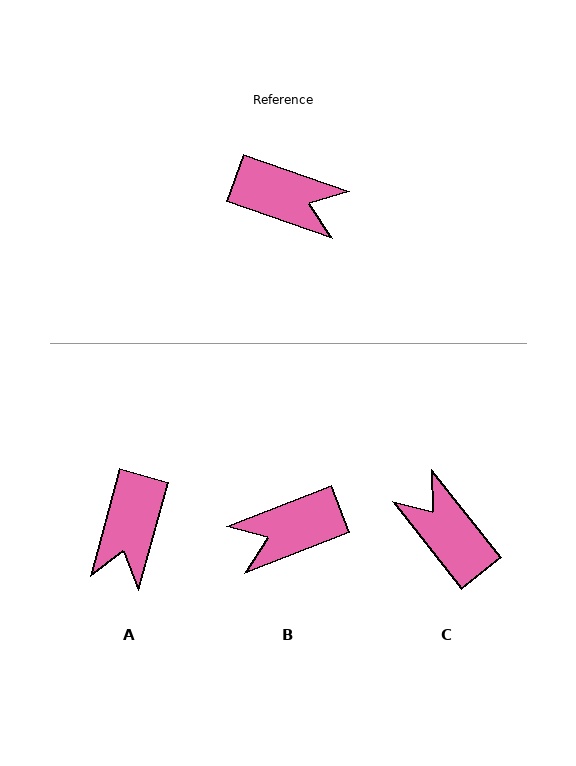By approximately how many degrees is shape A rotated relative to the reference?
Approximately 86 degrees clockwise.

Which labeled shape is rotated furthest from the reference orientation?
C, about 148 degrees away.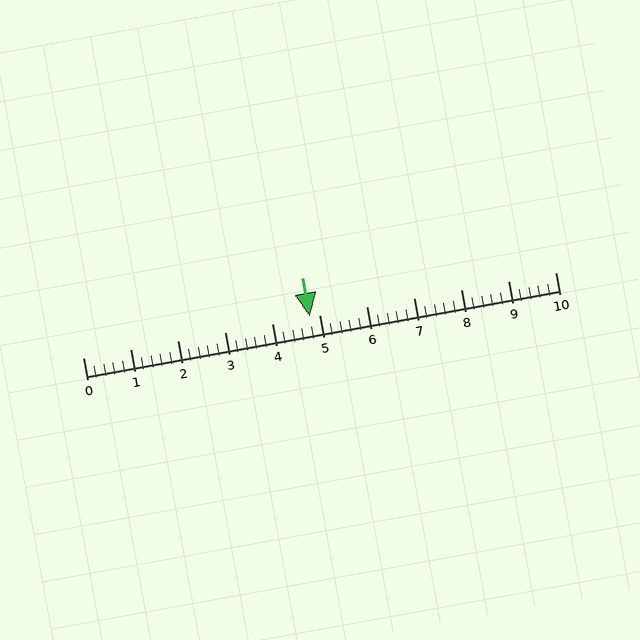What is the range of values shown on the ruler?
The ruler shows values from 0 to 10.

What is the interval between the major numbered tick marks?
The major tick marks are spaced 1 units apart.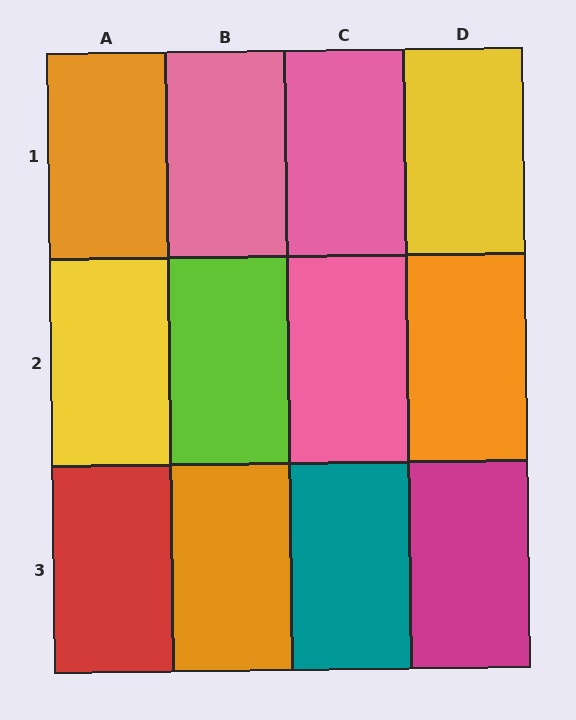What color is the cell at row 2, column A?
Yellow.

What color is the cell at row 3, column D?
Magenta.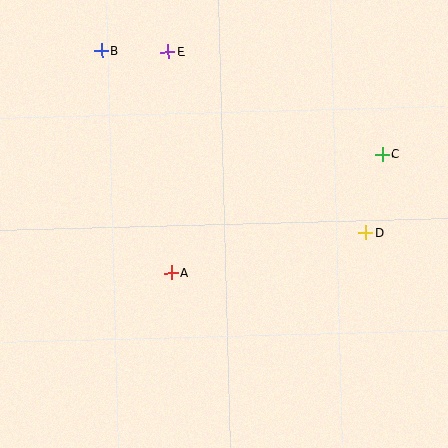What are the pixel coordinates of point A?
Point A is at (172, 273).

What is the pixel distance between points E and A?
The distance between E and A is 221 pixels.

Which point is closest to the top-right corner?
Point C is closest to the top-right corner.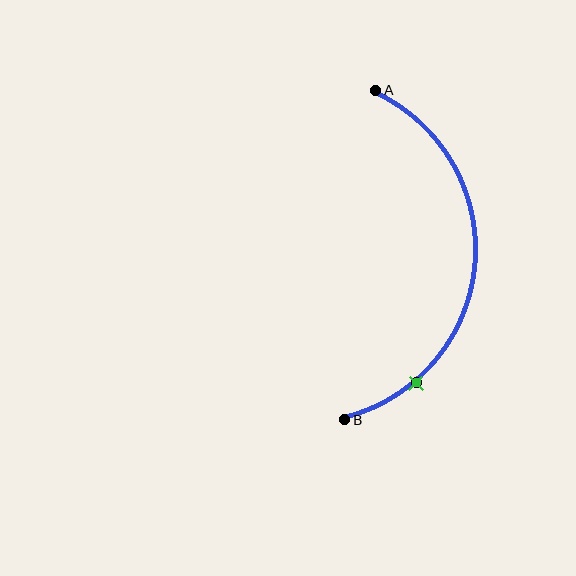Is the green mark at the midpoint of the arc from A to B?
No. The green mark lies on the arc but is closer to endpoint B. The arc midpoint would be at the point on the curve equidistant along the arc from both A and B.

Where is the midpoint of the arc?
The arc midpoint is the point on the curve farthest from the straight line joining A and B. It sits to the right of that line.